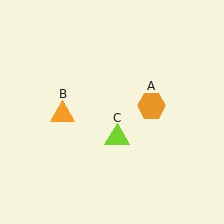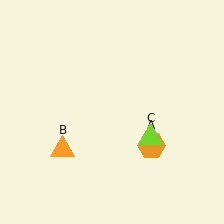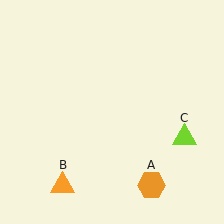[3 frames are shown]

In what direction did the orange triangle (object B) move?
The orange triangle (object B) moved down.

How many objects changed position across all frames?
3 objects changed position: orange hexagon (object A), orange triangle (object B), lime triangle (object C).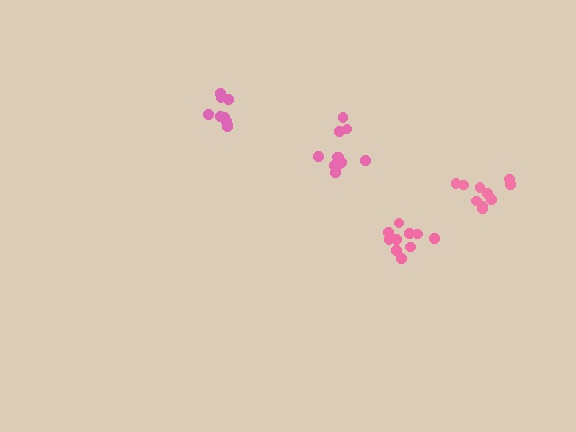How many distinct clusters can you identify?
There are 4 distinct clusters.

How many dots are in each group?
Group 1: 10 dots, Group 2: 11 dots, Group 3: 9 dots, Group 4: 10 dots (40 total).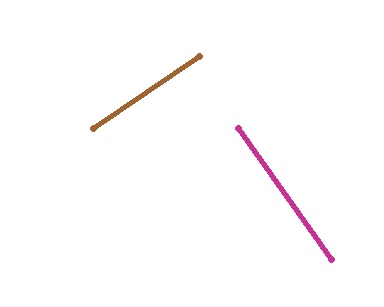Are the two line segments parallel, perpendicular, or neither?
Perpendicular — they meet at approximately 89°.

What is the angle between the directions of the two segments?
Approximately 89 degrees.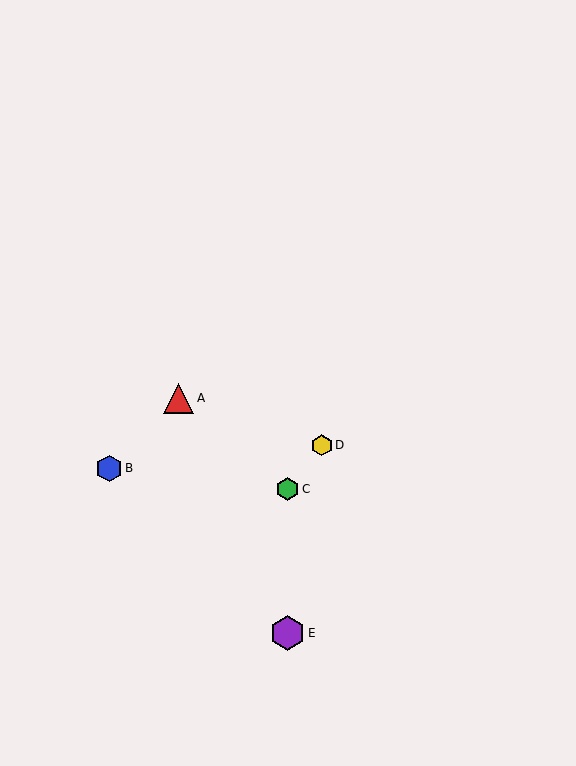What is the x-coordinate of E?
Object E is at x≈288.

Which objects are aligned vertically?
Objects C, E are aligned vertically.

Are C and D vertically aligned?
No, C is at x≈288 and D is at x≈322.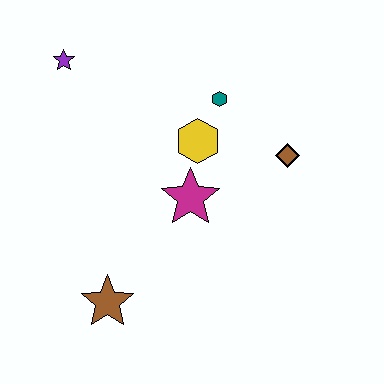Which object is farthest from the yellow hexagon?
The brown star is farthest from the yellow hexagon.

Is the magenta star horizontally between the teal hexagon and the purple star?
Yes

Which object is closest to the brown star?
The magenta star is closest to the brown star.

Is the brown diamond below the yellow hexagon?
Yes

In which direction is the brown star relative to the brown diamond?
The brown star is to the left of the brown diamond.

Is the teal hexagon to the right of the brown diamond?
No